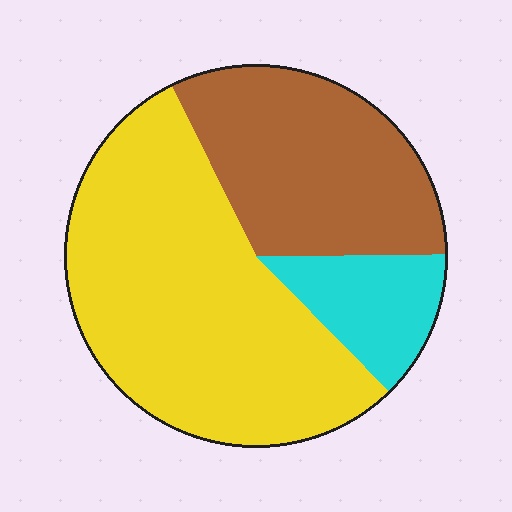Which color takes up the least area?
Cyan, at roughly 15%.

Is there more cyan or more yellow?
Yellow.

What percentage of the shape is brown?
Brown takes up between a quarter and a half of the shape.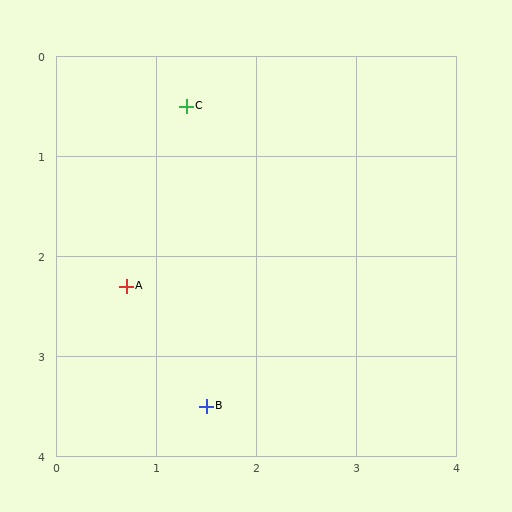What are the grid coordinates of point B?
Point B is at approximately (1.5, 3.5).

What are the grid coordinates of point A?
Point A is at approximately (0.7, 2.3).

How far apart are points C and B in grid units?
Points C and B are about 3.0 grid units apart.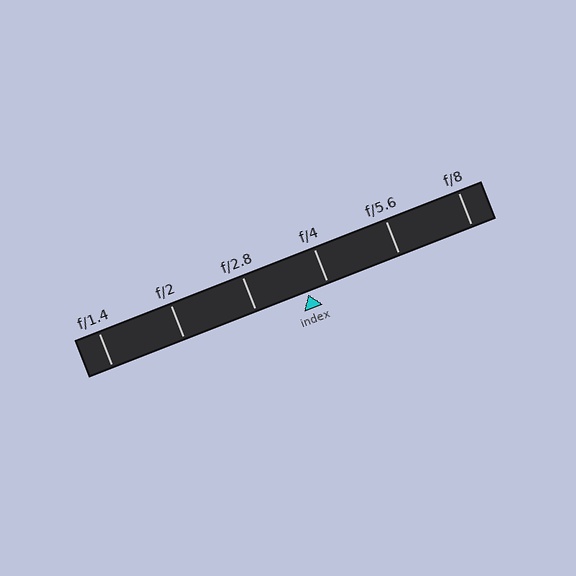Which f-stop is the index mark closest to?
The index mark is closest to f/4.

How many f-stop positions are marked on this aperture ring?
There are 6 f-stop positions marked.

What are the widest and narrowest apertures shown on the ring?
The widest aperture shown is f/1.4 and the narrowest is f/8.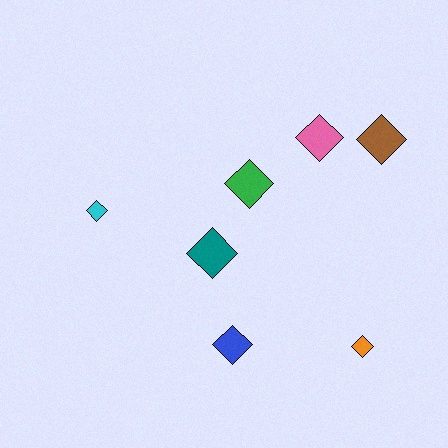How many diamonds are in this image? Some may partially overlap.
There are 7 diamonds.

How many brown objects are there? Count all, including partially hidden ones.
There is 1 brown object.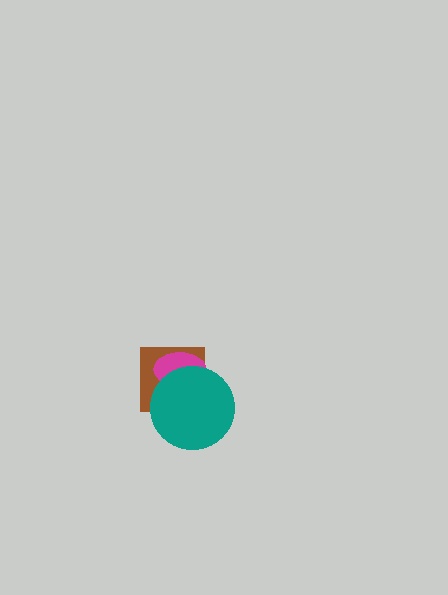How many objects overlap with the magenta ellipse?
2 objects overlap with the magenta ellipse.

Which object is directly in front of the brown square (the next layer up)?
The magenta ellipse is directly in front of the brown square.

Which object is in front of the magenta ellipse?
The teal circle is in front of the magenta ellipse.